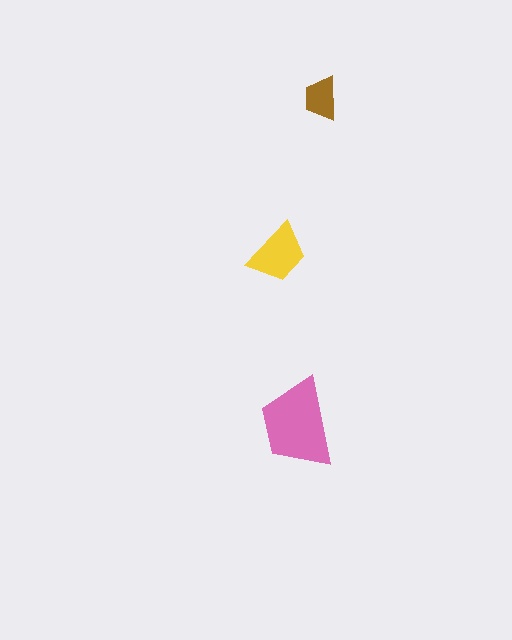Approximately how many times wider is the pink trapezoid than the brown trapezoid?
About 2 times wider.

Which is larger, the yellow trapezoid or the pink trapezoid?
The pink one.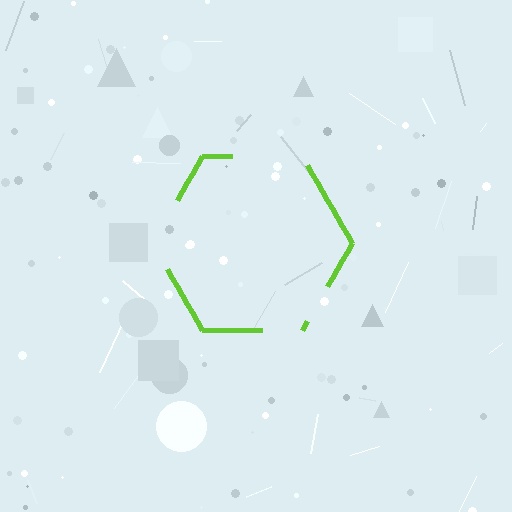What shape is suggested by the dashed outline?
The dashed outline suggests a hexagon.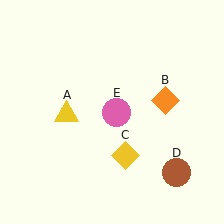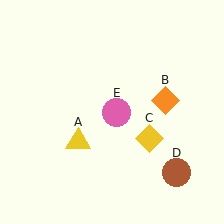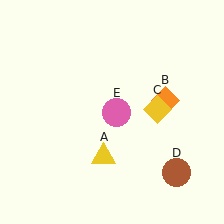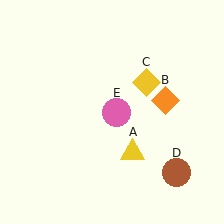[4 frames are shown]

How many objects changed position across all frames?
2 objects changed position: yellow triangle (object A), yellow diamond (object C).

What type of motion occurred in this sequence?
The yellow triangle (object A), yellow diamond (object C) rotated counterclockwise around the center of the scene.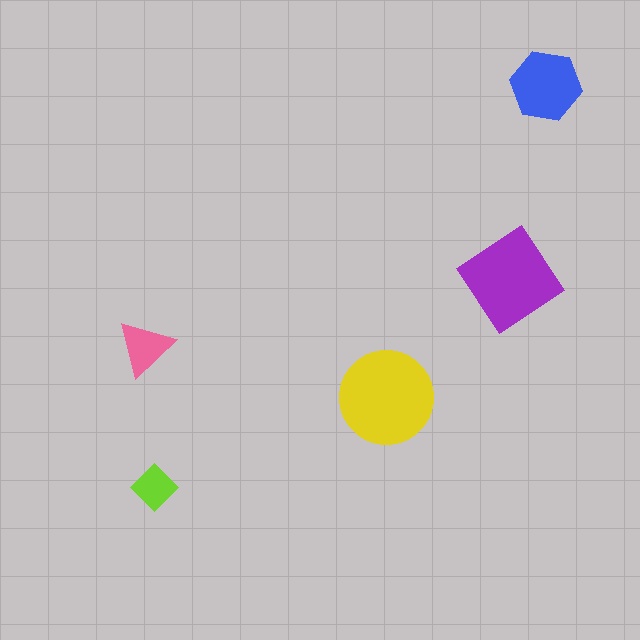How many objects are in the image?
There are 5 objects in the image.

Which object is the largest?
The yellow circle.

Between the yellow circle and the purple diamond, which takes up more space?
The yellow circle.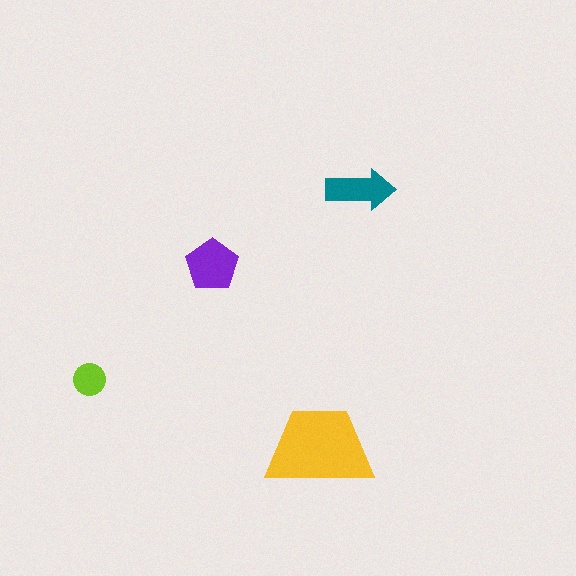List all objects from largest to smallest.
The yellow trapezoid, the purple pentagon, the teal arrow, the lime circle.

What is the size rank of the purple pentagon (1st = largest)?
2nd.